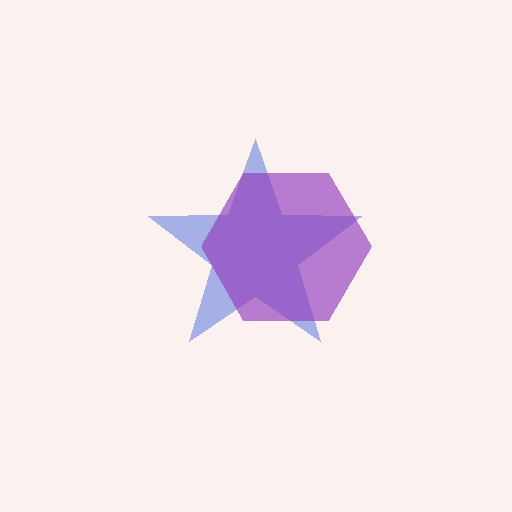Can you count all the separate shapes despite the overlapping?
Yes, there are 2 separate shapes.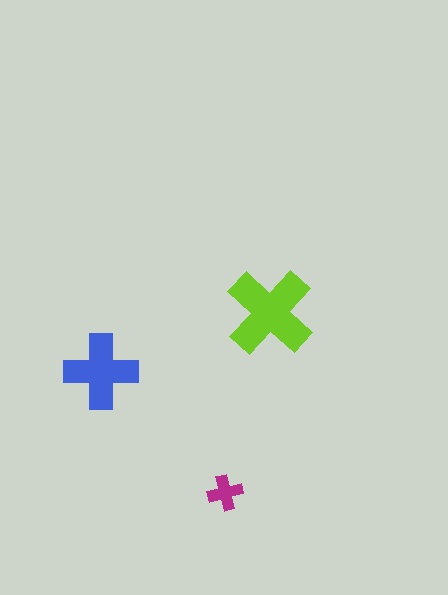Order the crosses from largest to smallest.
the lime one, the blue one, the magenta one.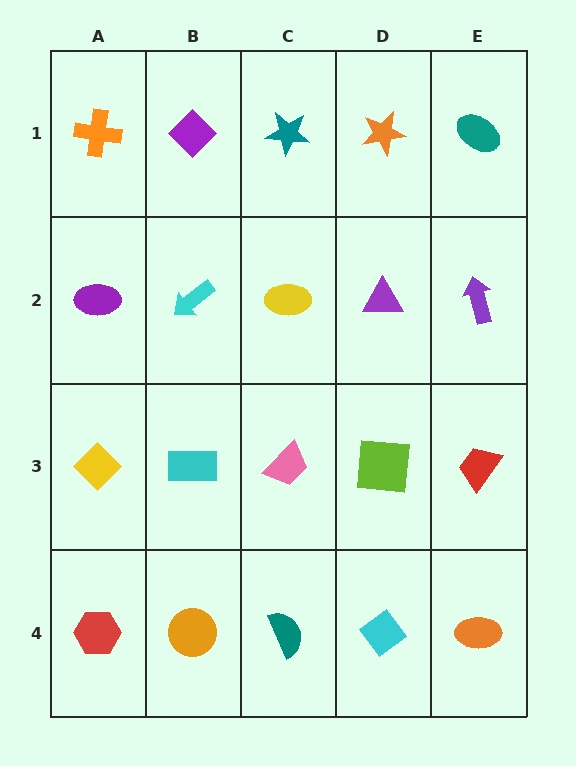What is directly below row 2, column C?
A pink trapezoid.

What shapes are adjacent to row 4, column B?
A cyan rectangle (row 3, column B), a red hexagon (row 4, column A), a teal semicircle (row 4, column C).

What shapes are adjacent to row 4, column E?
A red trapezoid (row 3, column E), a cyan diamond (row 4, column D).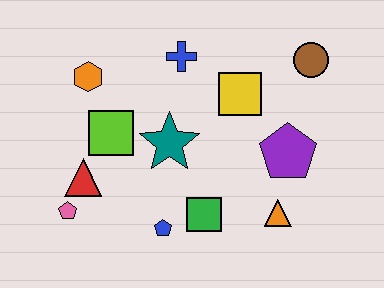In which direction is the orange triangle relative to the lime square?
The orange triangle is to the right of the lime square.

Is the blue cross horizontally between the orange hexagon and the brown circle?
Yes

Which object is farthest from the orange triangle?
The orange hexagon is farthest from the orange triangle.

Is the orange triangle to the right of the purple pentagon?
No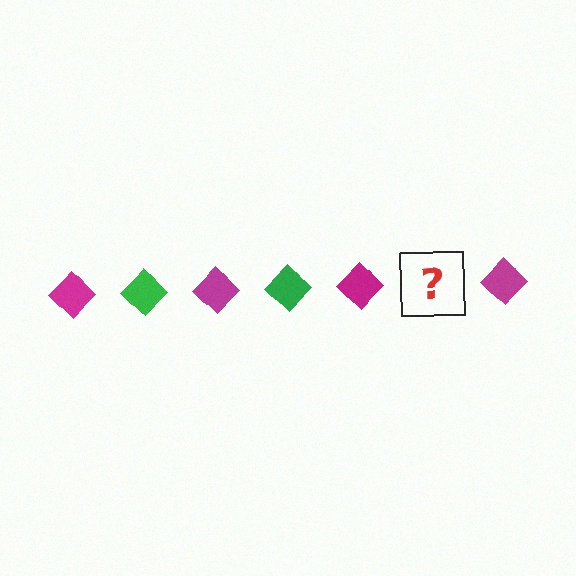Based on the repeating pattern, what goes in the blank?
The blank should be a green diamond.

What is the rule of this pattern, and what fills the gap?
The rule is that the pattern cycles through magenta, green diamonds. The gap should be filled with a green diamond.